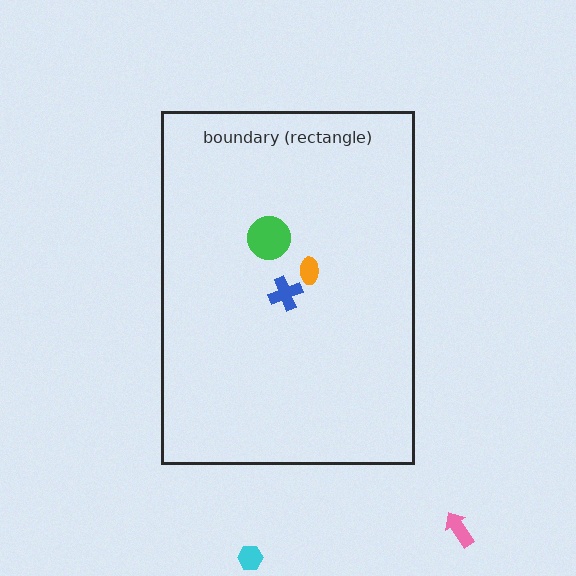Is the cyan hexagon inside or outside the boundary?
Outside.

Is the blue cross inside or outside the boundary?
Inside.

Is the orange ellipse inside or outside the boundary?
Inside.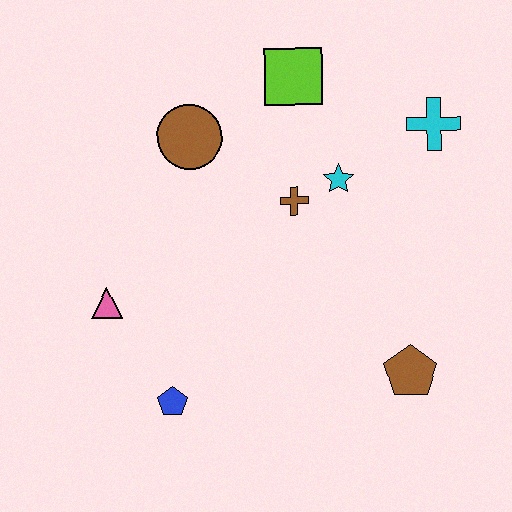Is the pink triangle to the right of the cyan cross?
No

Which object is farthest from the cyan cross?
The blue pentagon is farthest from the cyan cross.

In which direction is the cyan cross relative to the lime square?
The cyan cross is to the right of the lime square.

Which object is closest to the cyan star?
The brown cross is closest to the cyan star.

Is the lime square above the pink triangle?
Yes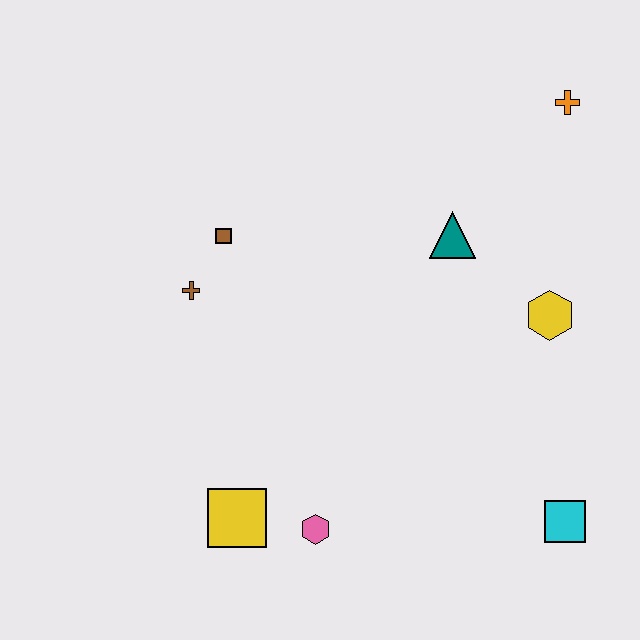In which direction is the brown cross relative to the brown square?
The brown cross is below the brown square.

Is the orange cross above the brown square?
Yes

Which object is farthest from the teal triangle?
The yellow square is farthest from the teal triangle.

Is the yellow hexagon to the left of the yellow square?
No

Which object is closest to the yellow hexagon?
The teal triangle is closest to the yellow hexagon.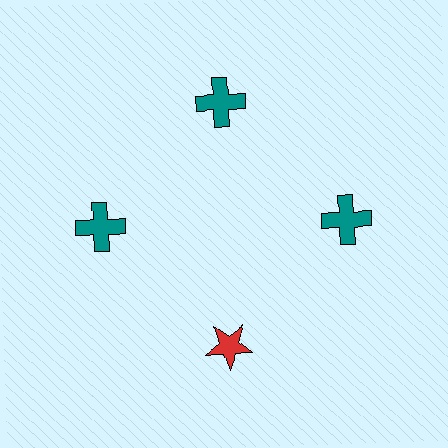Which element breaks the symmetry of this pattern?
The red star at roughly the 6 o'clock position breaks the symmetry. All other shapes are teal crosses.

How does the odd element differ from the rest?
It differs in both color (red instead of teal) and shape (star instead of cross).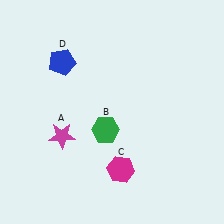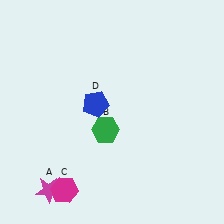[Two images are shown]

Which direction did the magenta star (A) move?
The magenta star (A) moved down.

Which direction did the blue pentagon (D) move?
The blue pentagon (D) moved down.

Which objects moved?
The objects that moved are: the magenta star (A), the magenta hexagon (C), the blue pentagon (D).